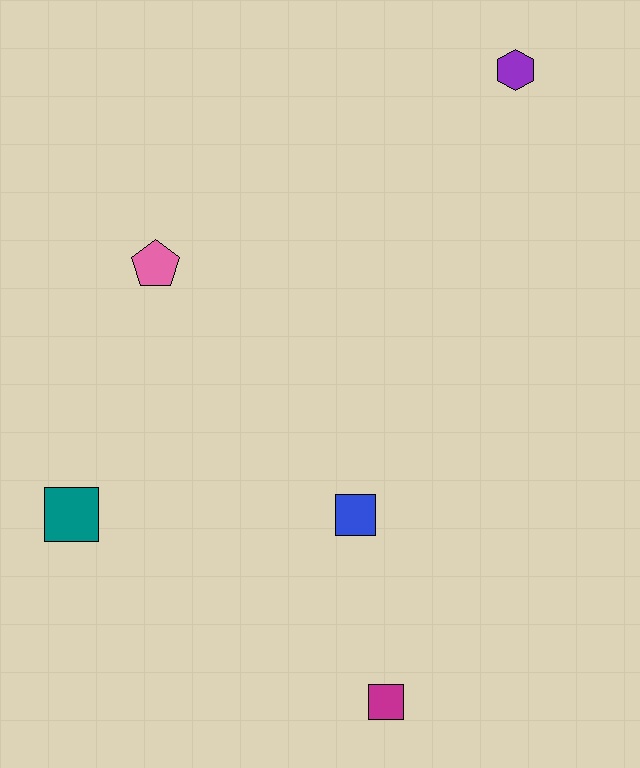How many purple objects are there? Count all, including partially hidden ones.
There is 1 purple object.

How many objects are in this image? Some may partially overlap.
There are 5 objects.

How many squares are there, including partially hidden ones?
There are 3 squares.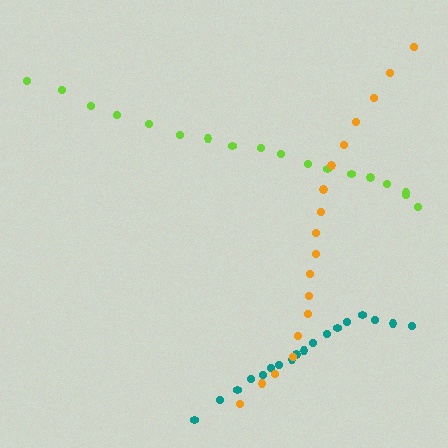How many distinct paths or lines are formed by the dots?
There are 3 distinct paths.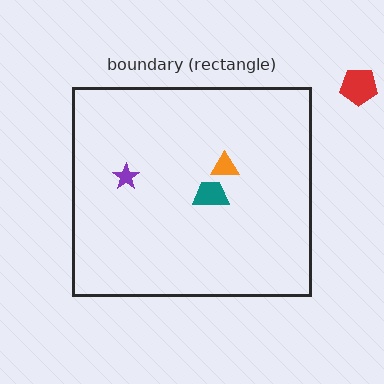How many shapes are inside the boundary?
3 inside, 1 outside.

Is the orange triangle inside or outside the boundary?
Inside.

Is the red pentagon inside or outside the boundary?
Outside.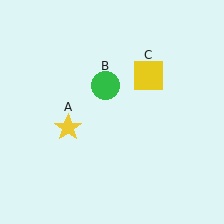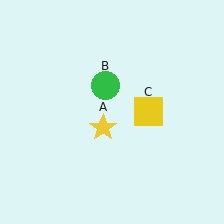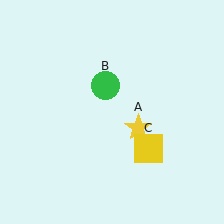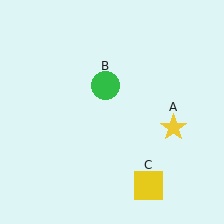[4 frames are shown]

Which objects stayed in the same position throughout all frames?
Green circle (object B) remained stationary.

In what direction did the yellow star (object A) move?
The yellow star (object A) moved right.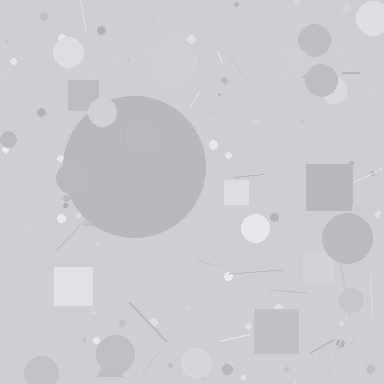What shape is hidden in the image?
A circle is hidden in the image.